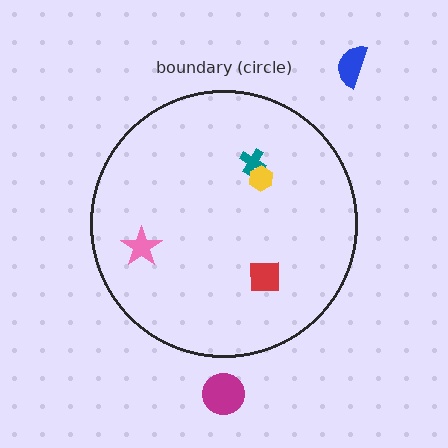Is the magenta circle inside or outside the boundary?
Outside.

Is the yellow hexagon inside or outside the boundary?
Inside.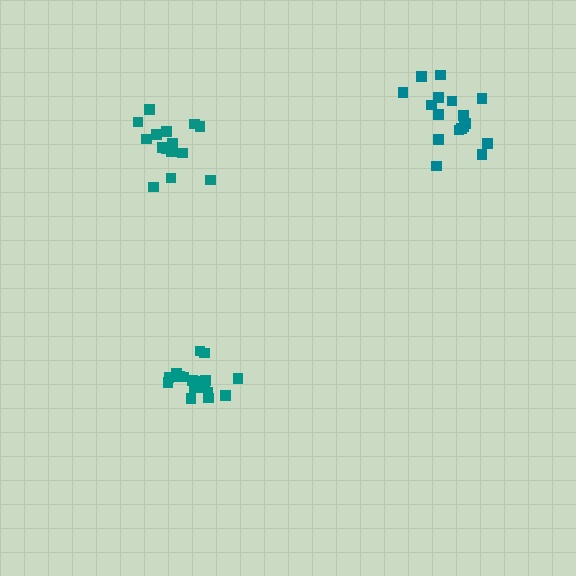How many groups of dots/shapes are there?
There are 3 groups.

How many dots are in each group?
Group 1: 17 dots, Group 2: 17 dots, Group 3: 15 dots (49 total).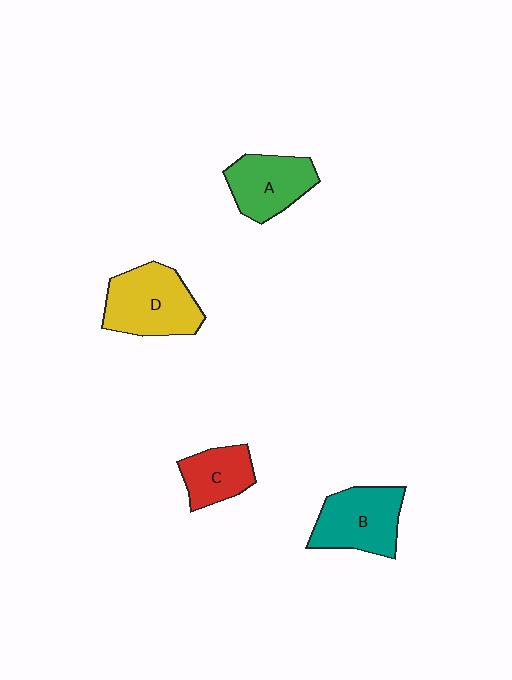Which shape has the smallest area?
Shape C (red).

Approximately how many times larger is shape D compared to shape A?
Approximately 1.3 times.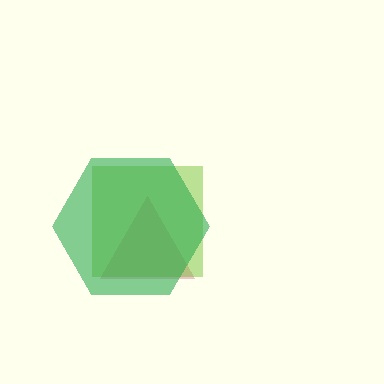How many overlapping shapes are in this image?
There are 3 overlapping shapes in the image.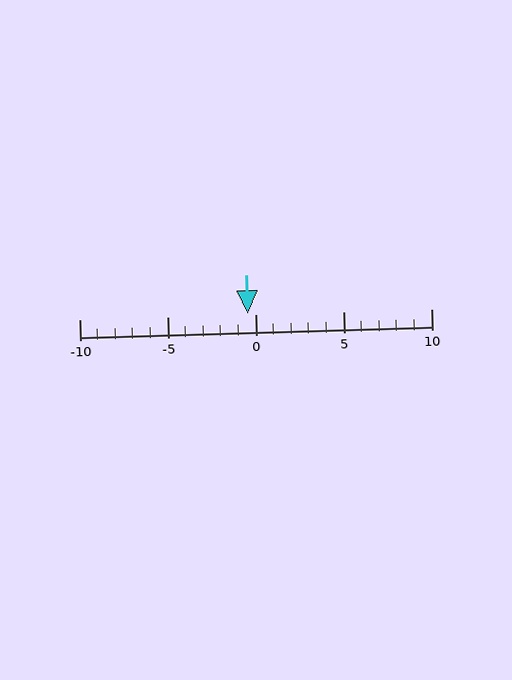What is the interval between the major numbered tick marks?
The major tick marks are spaced 5 units apart.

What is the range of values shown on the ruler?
The ruler shows values from -10 to 10.